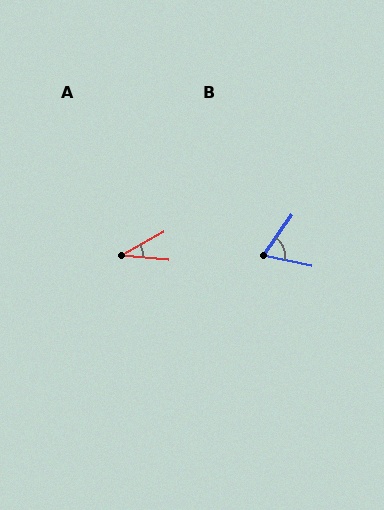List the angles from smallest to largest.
A (34°), B (67°).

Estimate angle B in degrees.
Approximately 67 degrees.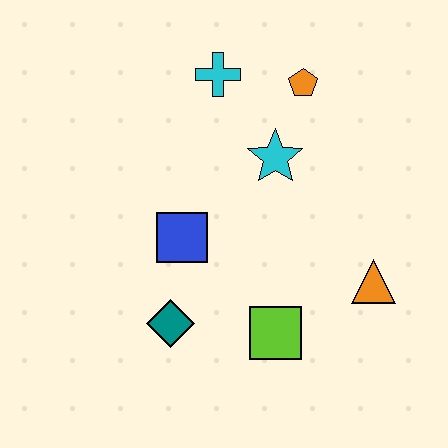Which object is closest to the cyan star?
The orange pentagon is closest to the cyan star.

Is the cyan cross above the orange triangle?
Yes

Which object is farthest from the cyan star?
The teal diamond is farthest from the cyan star.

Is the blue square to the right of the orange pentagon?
No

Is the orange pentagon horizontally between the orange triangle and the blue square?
Yes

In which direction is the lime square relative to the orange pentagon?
The lime square is below the orange pentagon.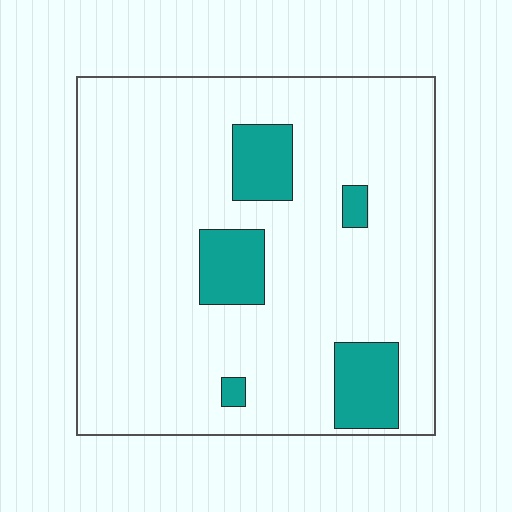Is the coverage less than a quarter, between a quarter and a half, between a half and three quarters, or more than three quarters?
Less than a quarter.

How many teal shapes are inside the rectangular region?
5.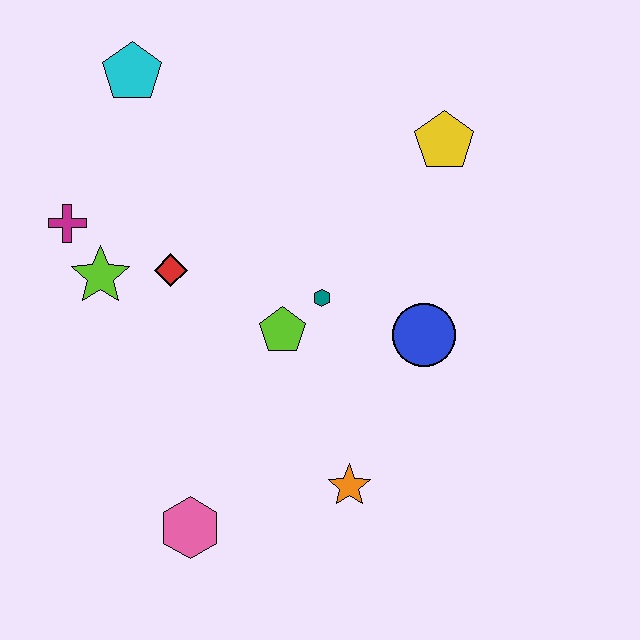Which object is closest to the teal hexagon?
The lime pentagon is closest to the teal hexagon.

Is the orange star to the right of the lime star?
Yes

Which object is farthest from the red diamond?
The yellow pentagon is farthest from the red diamond.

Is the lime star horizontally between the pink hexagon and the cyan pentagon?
No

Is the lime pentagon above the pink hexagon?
Yes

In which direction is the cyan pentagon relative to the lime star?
The cyan pentagon is above the lime star.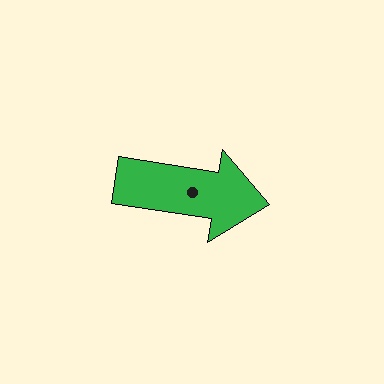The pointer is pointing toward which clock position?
Roughly 3 o'clock.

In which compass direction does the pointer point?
East.